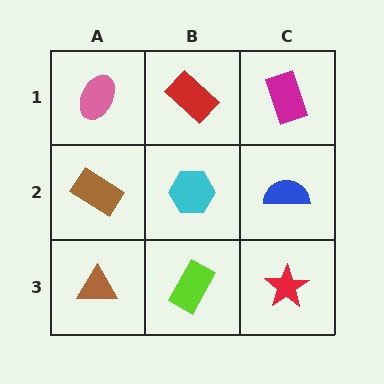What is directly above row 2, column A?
A pink ellipse.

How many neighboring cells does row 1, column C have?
2.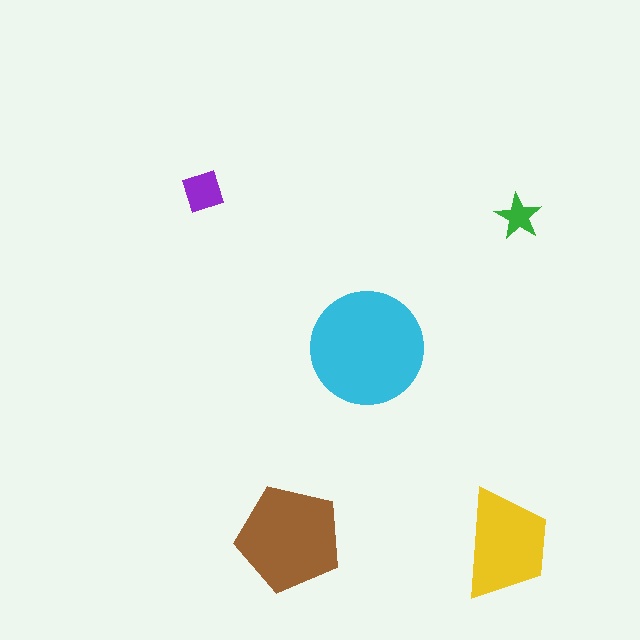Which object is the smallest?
The green star.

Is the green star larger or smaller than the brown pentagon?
Smaller.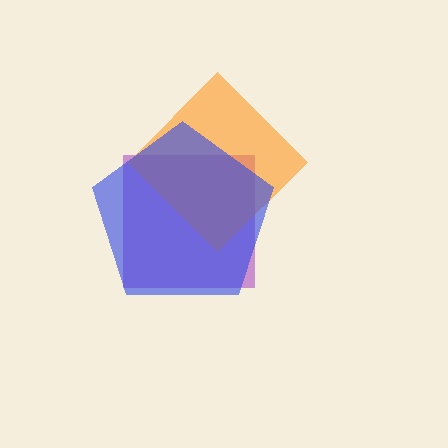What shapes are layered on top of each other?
The layered shapes are: a purple square, an orange diamond, a blue pentagon.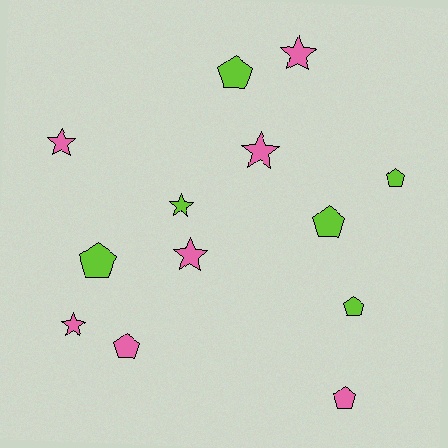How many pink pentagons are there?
There are 2 pink pentagons.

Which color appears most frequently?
Pink, with 7 objects.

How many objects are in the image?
There are 13 objects.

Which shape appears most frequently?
Pentagon, with 7 objects.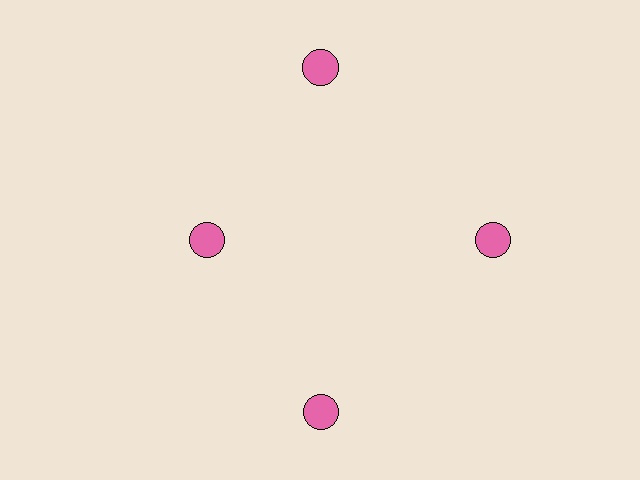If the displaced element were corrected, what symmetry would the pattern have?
It would have 4-fold rotational symmetry — the pattern would map onto itself every 90 degrees.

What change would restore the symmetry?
The symmetry would be restored by moving it outward, back onto the ring so that all 4 circles sit at equal angles and equal distance from the center.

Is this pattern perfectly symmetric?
No. The 4 pink circles are arranged in a ring, but one element near the 9 o'clock position is pulled inward toward the center, breaking the 4-fold rotational symmetry.